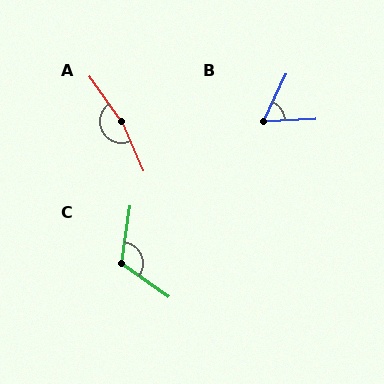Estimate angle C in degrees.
Approximately 117 degrees.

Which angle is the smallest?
B, at approximately 62 degrees.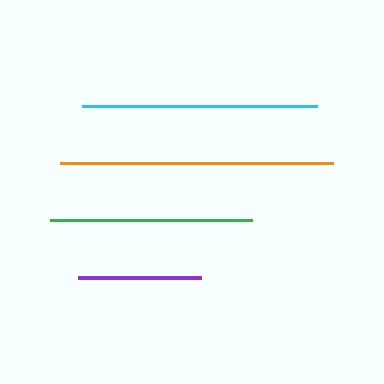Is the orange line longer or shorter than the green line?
The orange line is longer than the green line.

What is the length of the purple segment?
The purple segment is approximately 124 pixels long.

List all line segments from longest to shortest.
From longest to shortest: orange, cyan, green, purple.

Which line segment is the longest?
The orange line is the longest at approximately 274 pixels.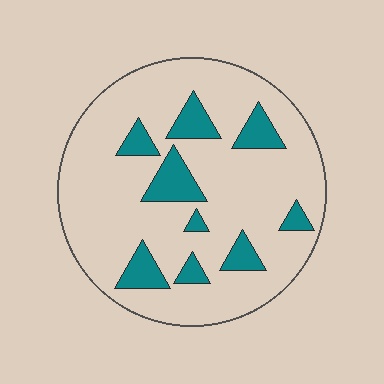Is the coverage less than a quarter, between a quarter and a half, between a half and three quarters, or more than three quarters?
Less than a quarter.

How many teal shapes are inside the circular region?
9.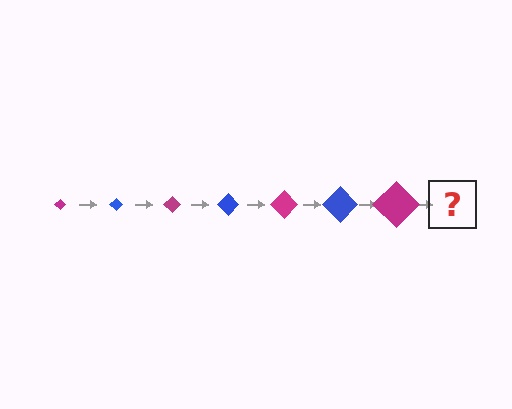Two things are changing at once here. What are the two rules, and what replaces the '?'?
The two rules are that the diamond grows larger each step and the color cycles through magenta and blue. The '?' should be a blue diamond, larger than the previous one.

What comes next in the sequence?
The next element should be a blue diamond, larger than the previous one.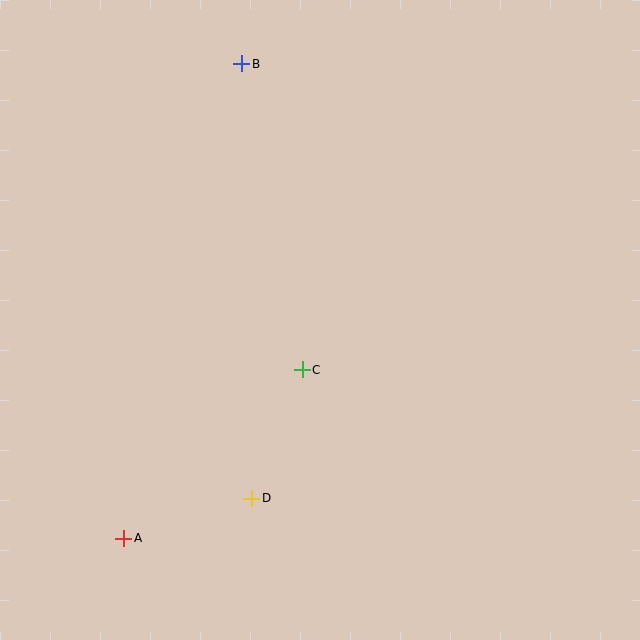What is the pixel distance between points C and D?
The distance between C and D is 138 pixels.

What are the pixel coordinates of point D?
Point D is at (252, 498).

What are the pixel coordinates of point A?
Point A is at (124, 538).